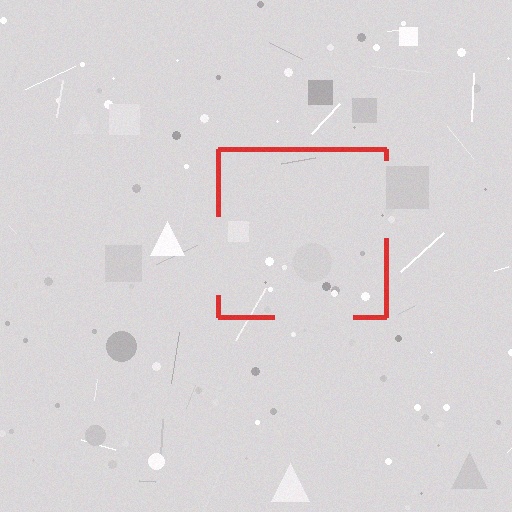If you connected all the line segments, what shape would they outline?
They would outline a square.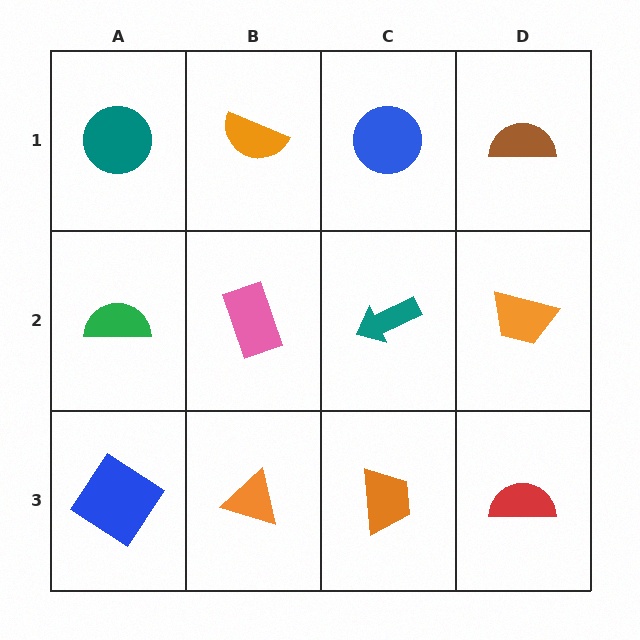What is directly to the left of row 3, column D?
An orange trapezoid.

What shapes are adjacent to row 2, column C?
A blue circle (row 1, column C), an orange trapezoid (row 3, column C), a pink rectangle (row 2, column B), an orange trapezoid (row 2, column D).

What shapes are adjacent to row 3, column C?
A teal arrow (row 2, column C), an orange triangle (row 3, column B), a red semicircle (row 3, column D).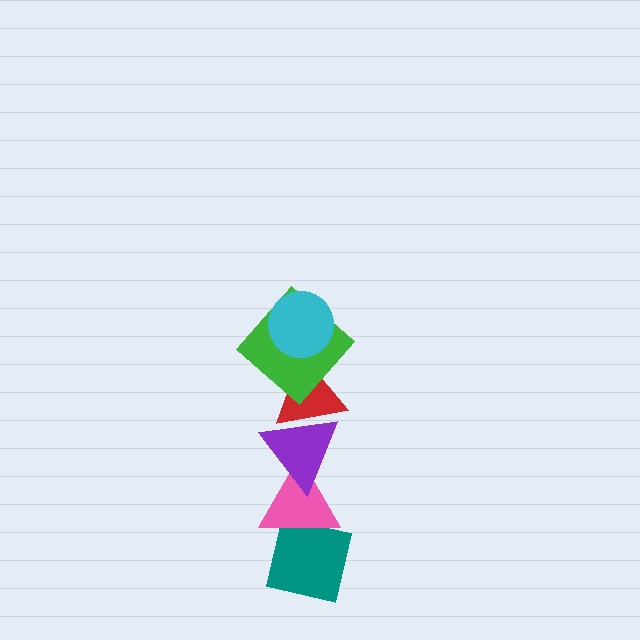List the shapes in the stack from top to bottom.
From top to bottom: the cyan circle, the green diamond, the red triangle, the purple triangle, the pink triangle, the teal square.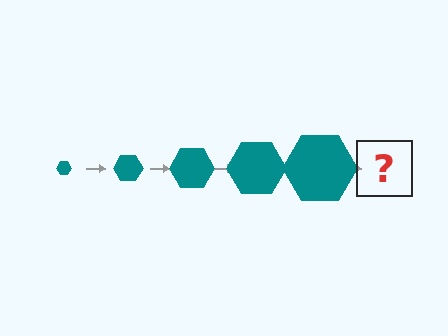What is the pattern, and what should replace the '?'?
The pattern is that the hexagon gets progressively larger each step. The '?' should be a teal hexagon, larger than the previous one.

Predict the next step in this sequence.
The next step is a teal hexagon, larger than the previous one.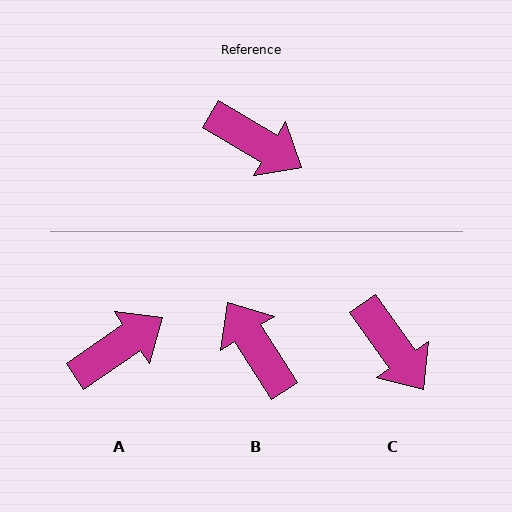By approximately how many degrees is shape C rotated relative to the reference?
Approximately 24 degrees clockwise.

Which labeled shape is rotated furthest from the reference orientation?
B, about 153 degrees away.